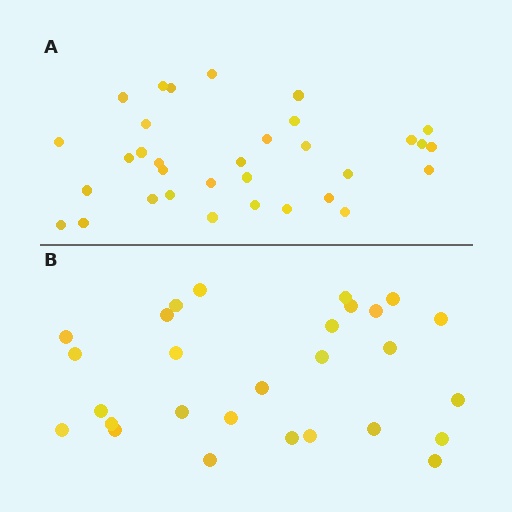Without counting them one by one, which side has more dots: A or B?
Region A (the top region) has more dots.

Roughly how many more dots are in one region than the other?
Region A has about 5 more dots than region B.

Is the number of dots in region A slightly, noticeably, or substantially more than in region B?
Region A has only slightly more — the two regions are fairly close. The ratio is roughly 1.2 to 1.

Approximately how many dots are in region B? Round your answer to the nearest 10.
About 30 dots. (The exact count is 28, which rounds to 30.)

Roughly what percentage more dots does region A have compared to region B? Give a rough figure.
About 20% more.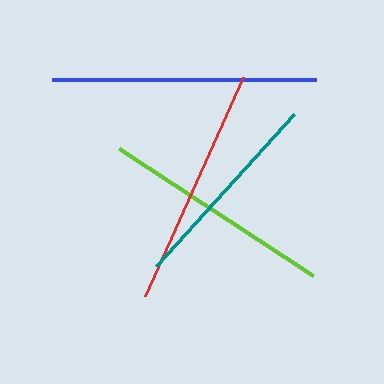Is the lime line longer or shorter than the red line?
The red line is longer than the lime line.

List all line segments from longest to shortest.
From longest to shortest: blue, red, lime, teal.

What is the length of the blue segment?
The blue segment is approximately 264 pixels long.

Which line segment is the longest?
The blue line is the longest at approximately 264 pixels.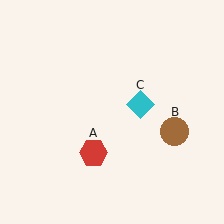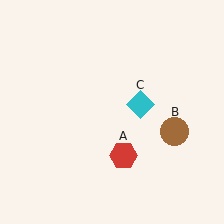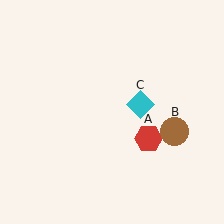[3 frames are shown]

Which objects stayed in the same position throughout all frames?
Brown circle (object B) and cyan diamond (object C) remained stationary.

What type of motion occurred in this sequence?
The red hexagon (object A) rotated counterclockwise around the center of the scene.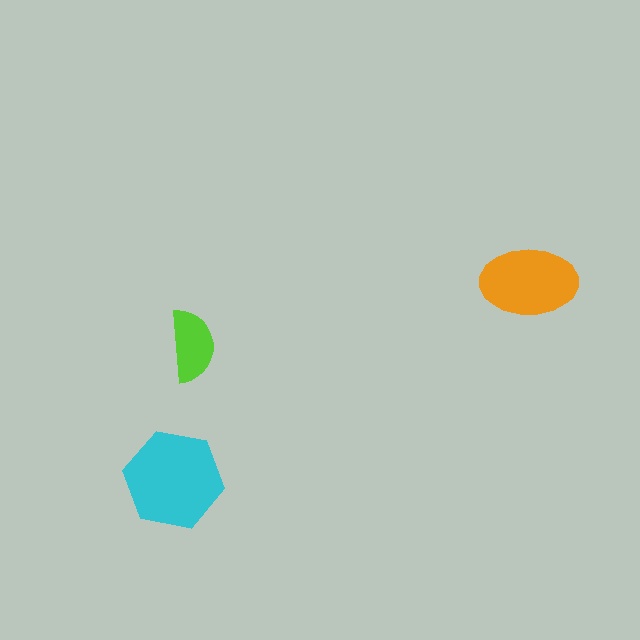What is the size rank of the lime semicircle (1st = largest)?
3rd.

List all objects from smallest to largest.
The lime semicircle, the orange ellipse, the cyan hexagon.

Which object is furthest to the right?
The orange ellipse is rightmost.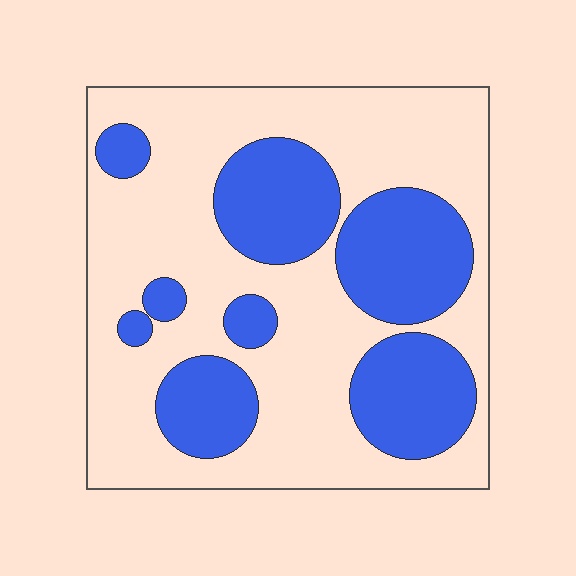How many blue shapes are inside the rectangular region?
8.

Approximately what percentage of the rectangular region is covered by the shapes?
Approximately 35%.